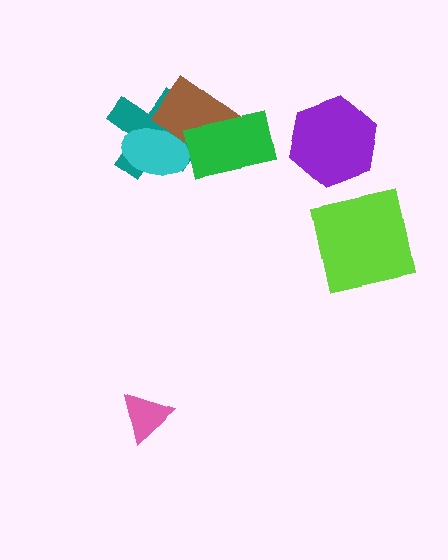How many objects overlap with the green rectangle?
2 objects overlap with the green rectangle.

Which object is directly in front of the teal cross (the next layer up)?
The cyan ellipse is directly in front of the teal cross.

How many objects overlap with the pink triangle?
0 objects overlap with the pink triangle.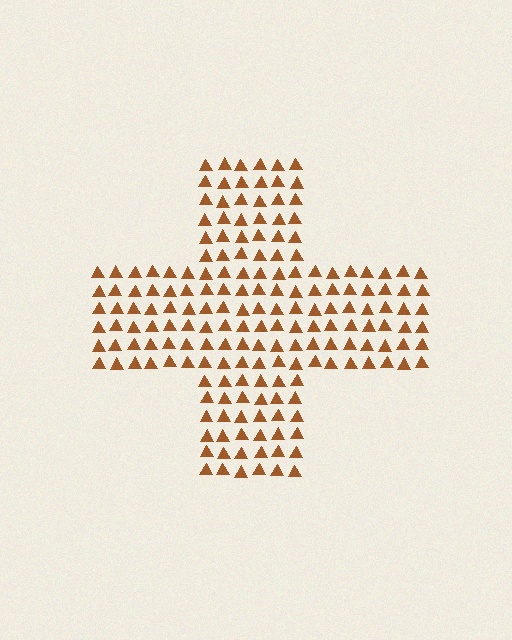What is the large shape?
The large shape is a cross.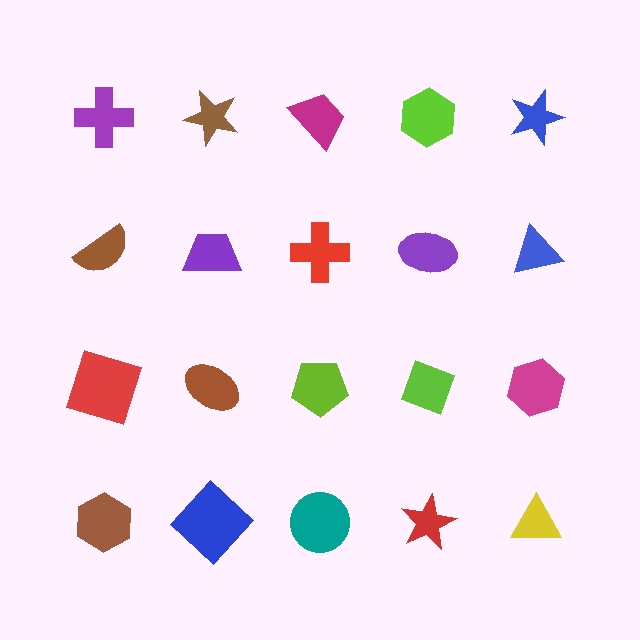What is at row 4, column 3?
A teal circle.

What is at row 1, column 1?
A purple cross.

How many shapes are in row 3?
5 shapes.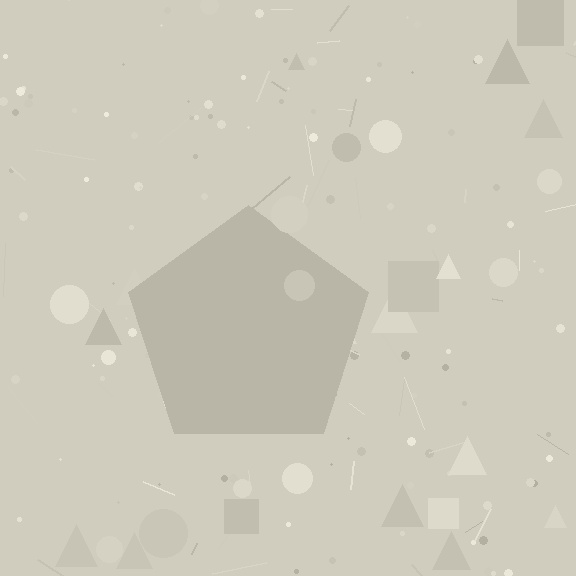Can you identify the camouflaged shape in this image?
The camouflaged shape is a pentagon.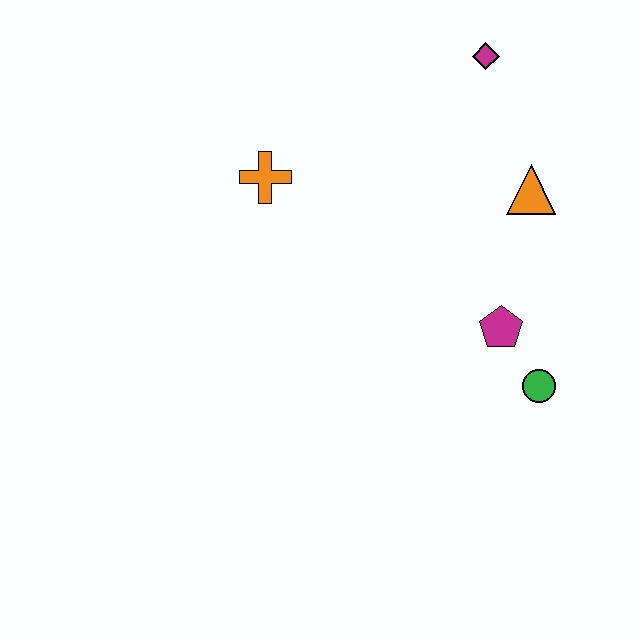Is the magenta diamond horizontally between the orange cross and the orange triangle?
Yes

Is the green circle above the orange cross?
No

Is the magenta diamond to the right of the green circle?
No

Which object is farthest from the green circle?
The orange cross is farthest from the green circle.